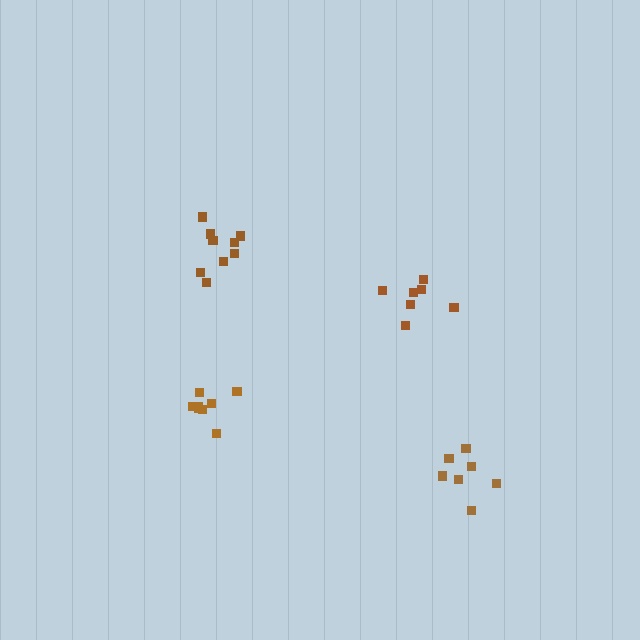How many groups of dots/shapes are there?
There are 4 groups.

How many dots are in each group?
Group 1: 9 dots, Group 2: 7 dots, Group 3: 7 dots, Group 4: 8 dots (31 total).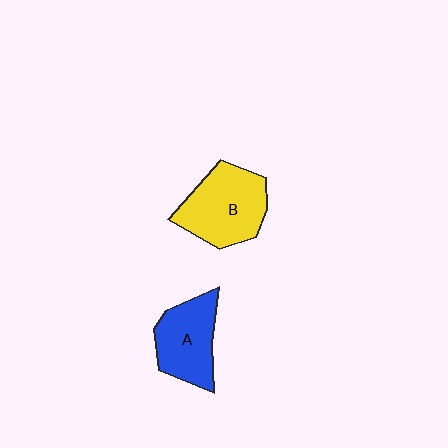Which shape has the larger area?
Shape B (yellow).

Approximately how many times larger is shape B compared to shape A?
Approximately 1.2 times.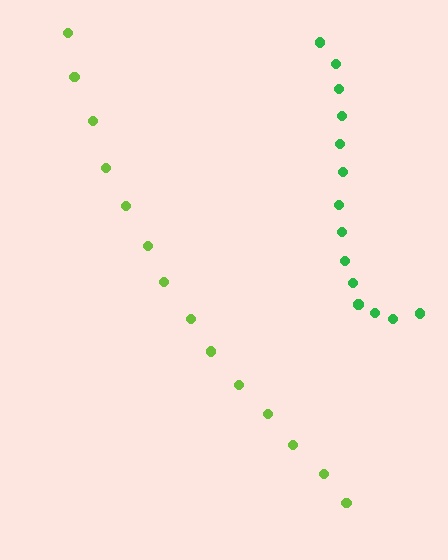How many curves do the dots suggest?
There are 2 distinct paths.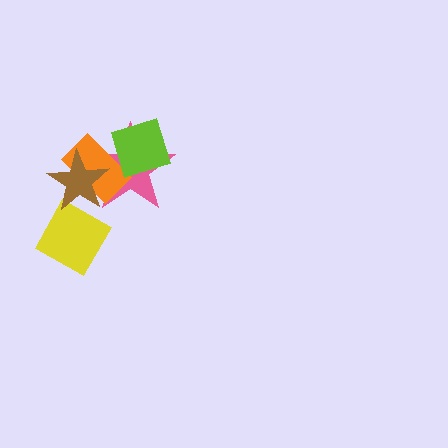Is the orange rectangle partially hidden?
Yes, it is partially covered by another shape.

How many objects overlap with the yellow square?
0 objects overlap with the yellow square.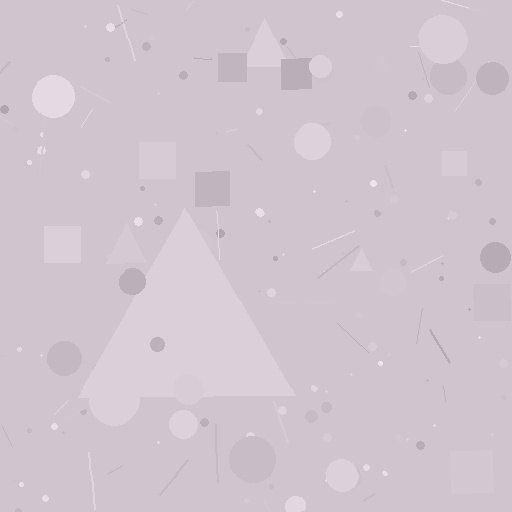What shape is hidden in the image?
A triangle is hidden in the image.